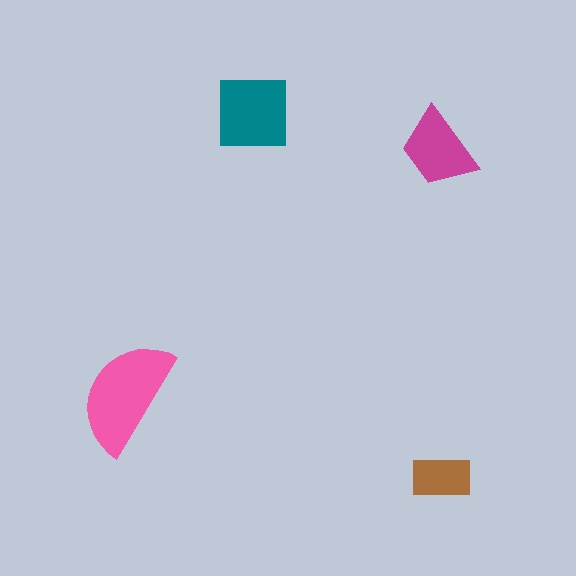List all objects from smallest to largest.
The brown rectangle, the magenta trapezoid, the teal square, the pink semicircle.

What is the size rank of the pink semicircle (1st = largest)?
1st.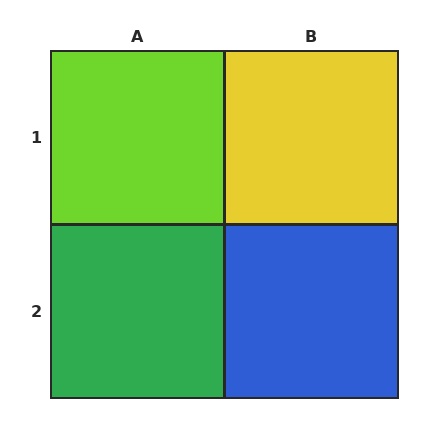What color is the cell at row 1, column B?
Yellow.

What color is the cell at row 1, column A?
Lime.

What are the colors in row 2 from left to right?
Green, blue.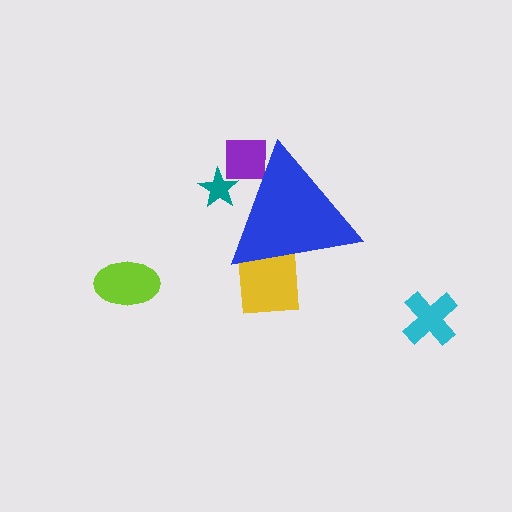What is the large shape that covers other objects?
A blue triangle.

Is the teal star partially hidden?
Yes, the teal star is partially hidden behind the blue triangle.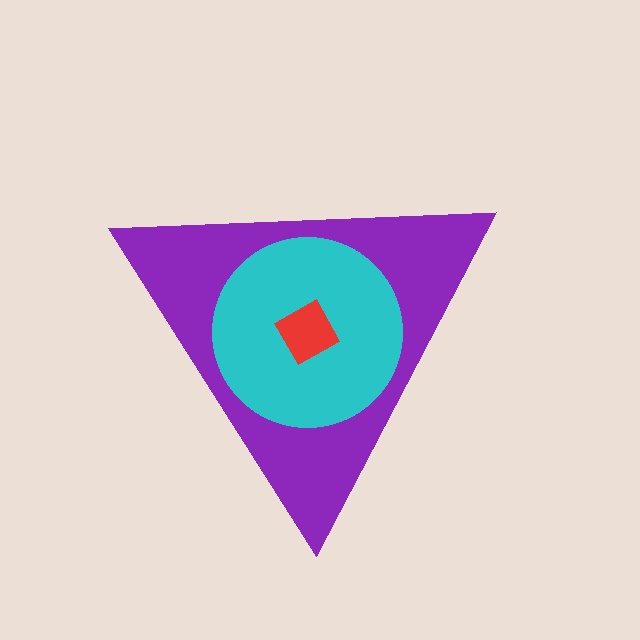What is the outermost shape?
The purple triangle.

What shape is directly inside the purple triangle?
The cyan circle.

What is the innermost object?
The red square.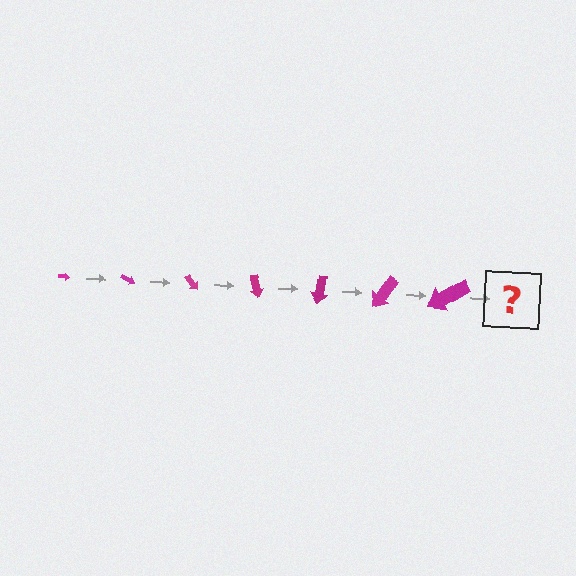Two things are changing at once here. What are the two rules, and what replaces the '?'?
The two rules are that the arrow grows larger each step and it rotates 25 degrees each step. The '?' should be an arrow, larger than the previous one and rotated 175 degrees from the start.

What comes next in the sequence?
The next element should be an arrow, larger than the previous one and rotated 175 degrees from the start.